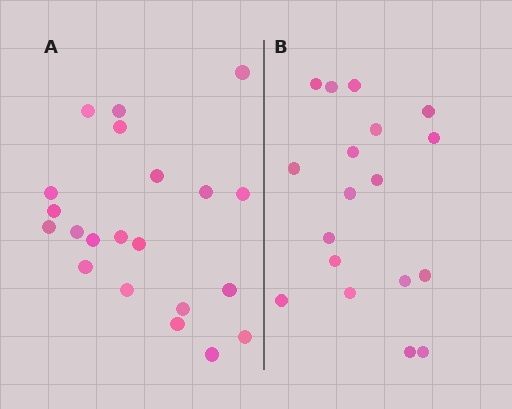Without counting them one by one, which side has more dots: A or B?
Region A (the left region) has more dots.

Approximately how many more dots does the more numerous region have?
Region A has just a few more — roughly 2 or 3 more dots than region B.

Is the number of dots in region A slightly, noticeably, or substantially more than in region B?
Region A has only slightly more — the two regions are fairly close. The ratio is roughly 1.2 to 1.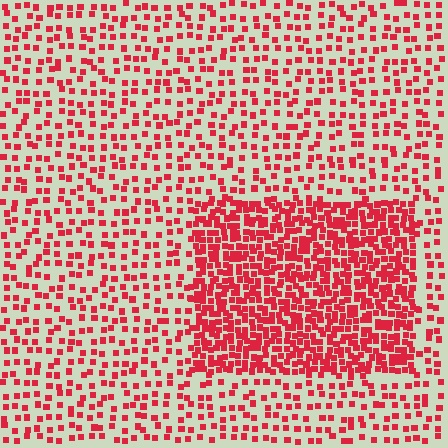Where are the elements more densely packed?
The elements are more densely packed inside the rectangle boundary.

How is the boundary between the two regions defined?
The boundary is defined by a change in element density (approximately 2.5x ratio). All elements are the same color, size, and shape.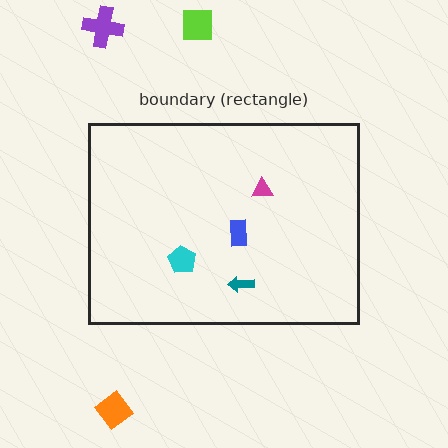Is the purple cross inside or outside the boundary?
Outside.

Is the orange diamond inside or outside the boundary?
Outside.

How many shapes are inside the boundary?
4 inside, 3 outside.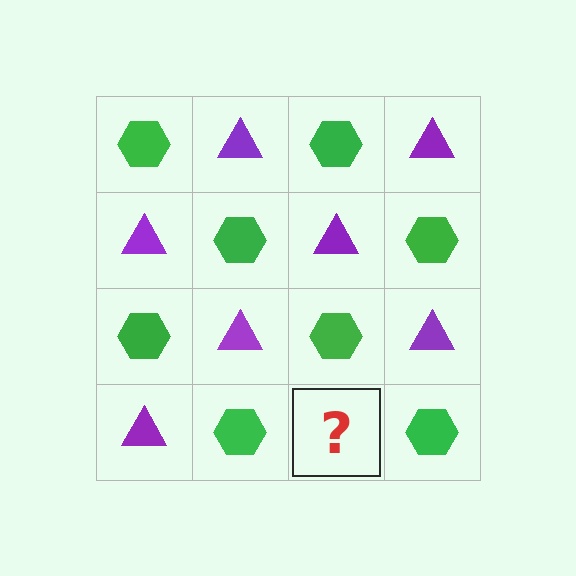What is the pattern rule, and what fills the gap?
The rule is that it alternates green hexagon and purple triangle in a checkerboard pattern. The gap should be filled with a purple triangle.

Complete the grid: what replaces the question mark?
The question mark should be replaced with a purple triangle.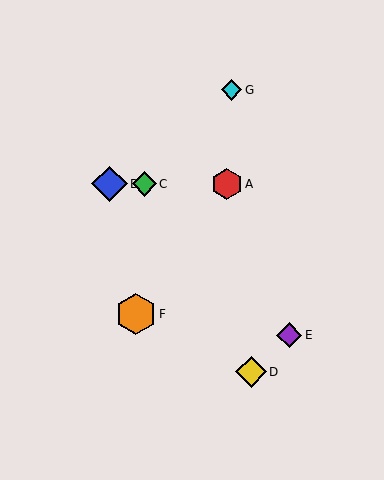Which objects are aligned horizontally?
Objects A, B, C are aligned horizontally.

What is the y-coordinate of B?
Object B is at y≈184.